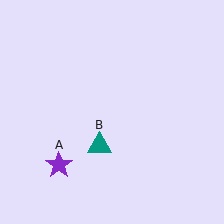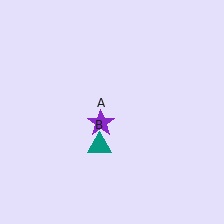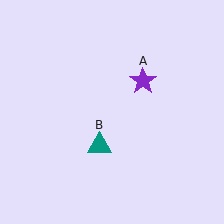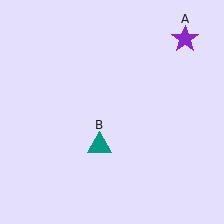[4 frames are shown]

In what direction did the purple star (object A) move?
The purple star (object A) moved up and to the right.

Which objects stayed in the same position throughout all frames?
Teal triangle (object B) remained stationary.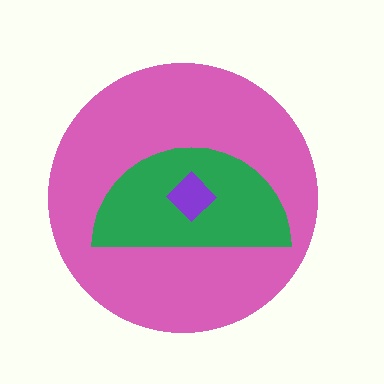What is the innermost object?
The purple diamond.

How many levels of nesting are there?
3.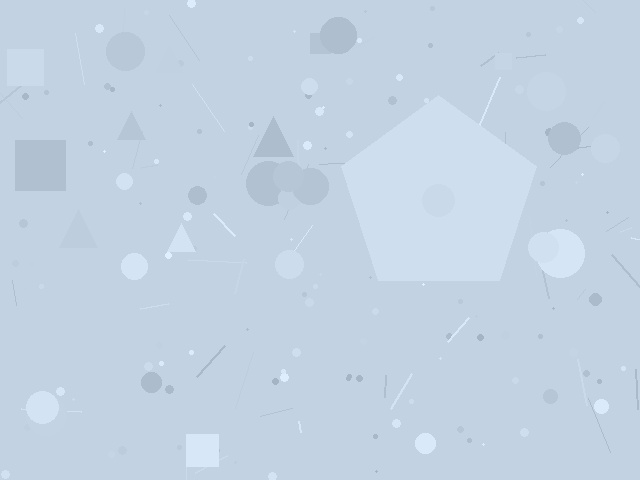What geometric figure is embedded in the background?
A pentagon is embedded in the background.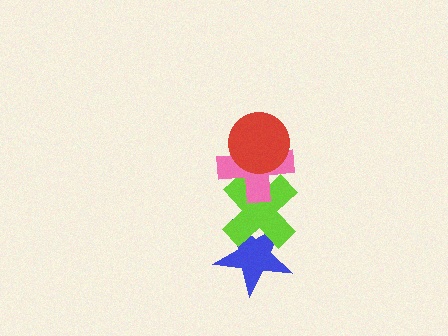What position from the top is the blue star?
The blue star is 4th from the top.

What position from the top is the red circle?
The red circle is 1st from the top.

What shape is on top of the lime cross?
The pink cross is on top of the lime cross.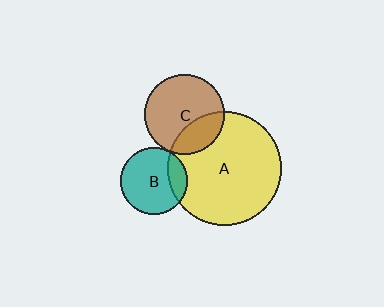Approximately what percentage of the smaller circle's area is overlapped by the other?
Approximately 20%.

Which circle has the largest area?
Circle A (yellow).